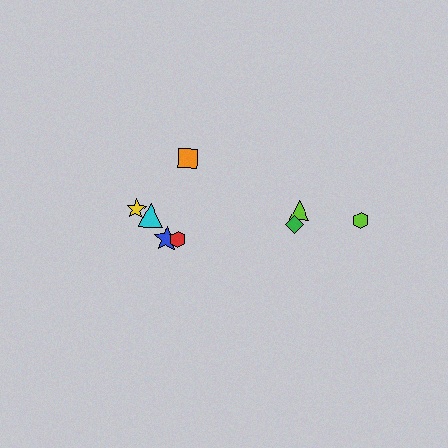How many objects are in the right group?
There are 3 objects.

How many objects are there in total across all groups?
There are 8 objects.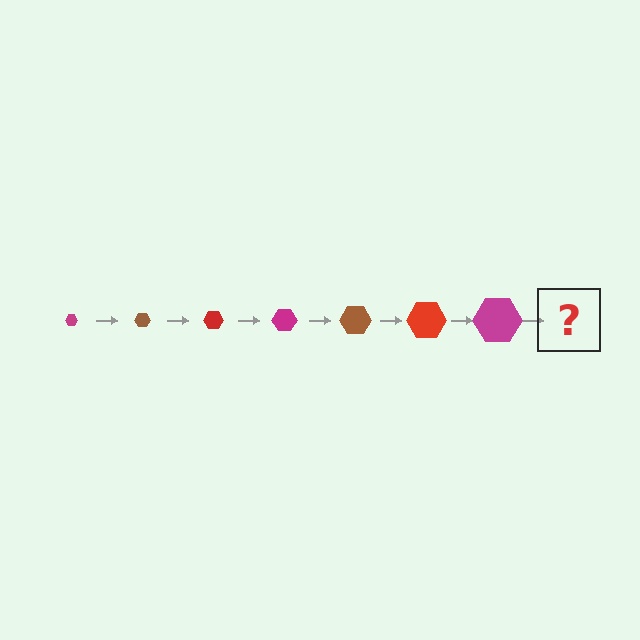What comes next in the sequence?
The next element should be a brown hexagon, larger than the previous one.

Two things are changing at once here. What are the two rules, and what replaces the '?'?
The two rules are that the hexagon grows larger each step and the color cycles through magenta, brown, and red. The '?' should be a brown hexagon, larger than the previous one.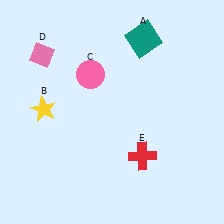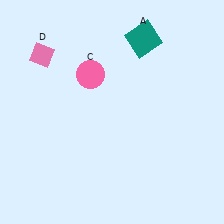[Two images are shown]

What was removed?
The yellow star (B), the red cross (E) were removed in Image 2.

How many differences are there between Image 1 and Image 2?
There are 2 differences between the two images.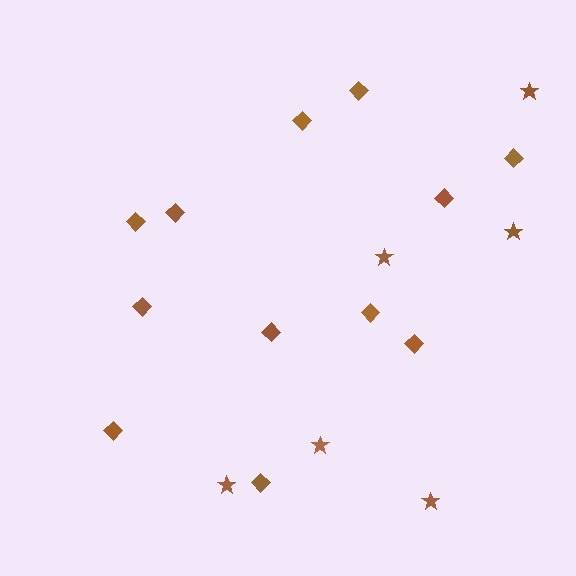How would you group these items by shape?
There are 2 groups: one group of stars (6) and one group of diamonds (12).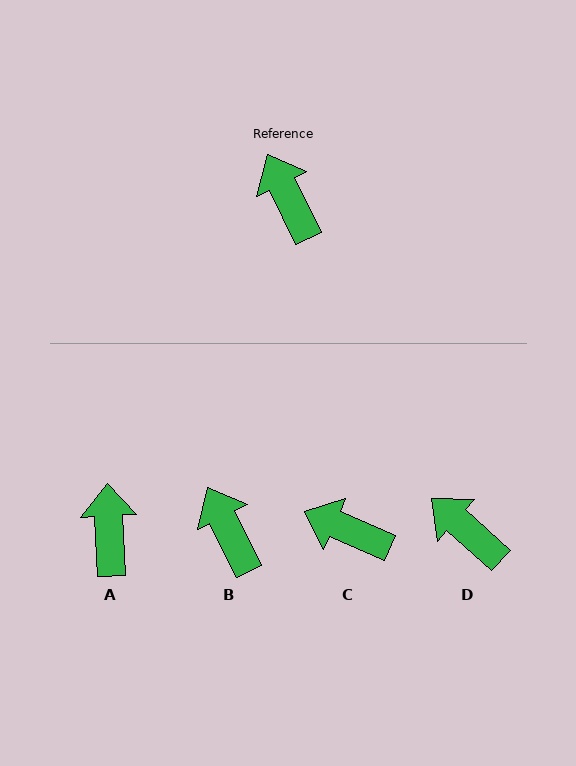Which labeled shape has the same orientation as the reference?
B.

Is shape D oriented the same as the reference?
No, it is off by about 22 degrees.